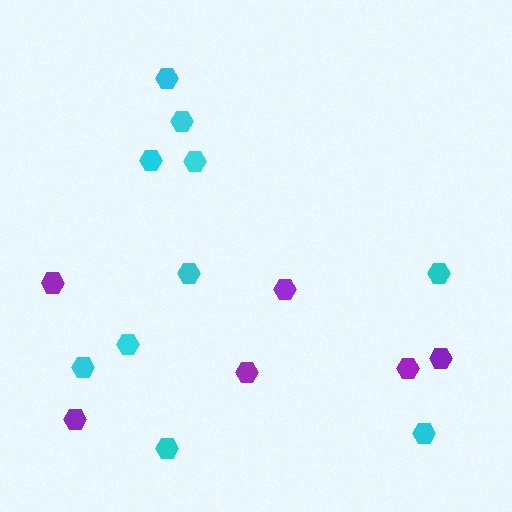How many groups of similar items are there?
There are 2 groups: one group of purple hexagons (6) and one group of cyan hexagons (10).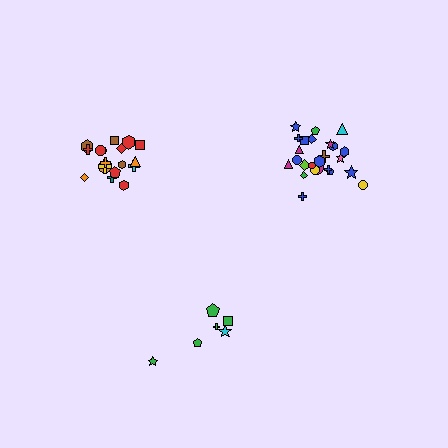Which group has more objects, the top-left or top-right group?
The top-right group.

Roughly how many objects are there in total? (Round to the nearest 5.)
Roughly 50 objects in total.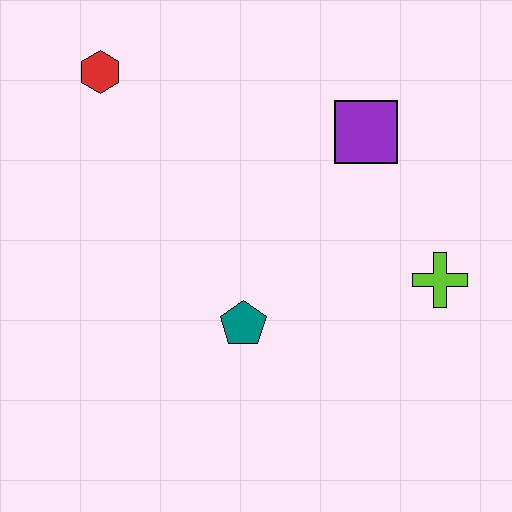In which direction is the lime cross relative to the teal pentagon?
The lime cross is to the right of the teal pentagon.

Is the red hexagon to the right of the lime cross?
No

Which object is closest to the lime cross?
The purple square is closest to the lime cross.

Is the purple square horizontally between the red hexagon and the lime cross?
Yes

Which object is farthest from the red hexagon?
The lime cross is farthest from the red hexagon.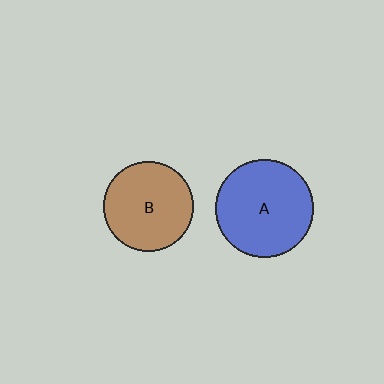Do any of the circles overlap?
No, none of the circles overlap.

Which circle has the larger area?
Circle A (blue).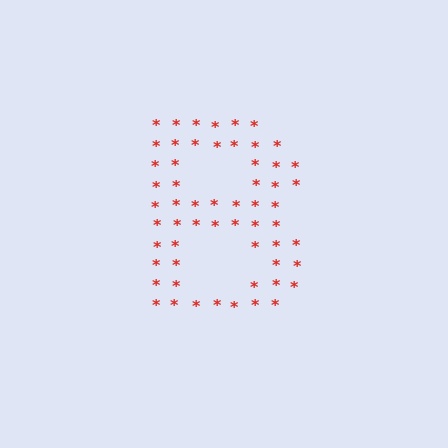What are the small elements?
The small elements are asterisks.